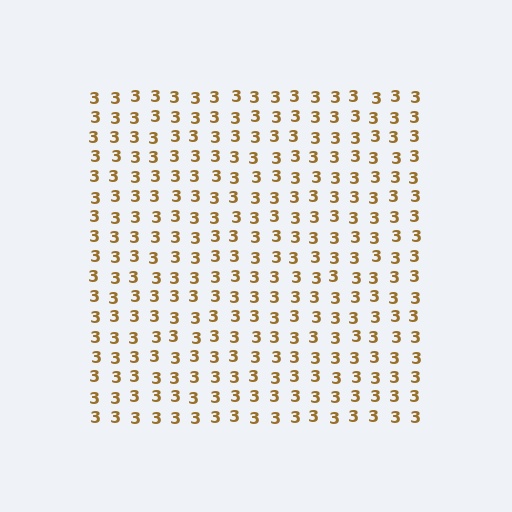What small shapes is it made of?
It is made of small digit 3's.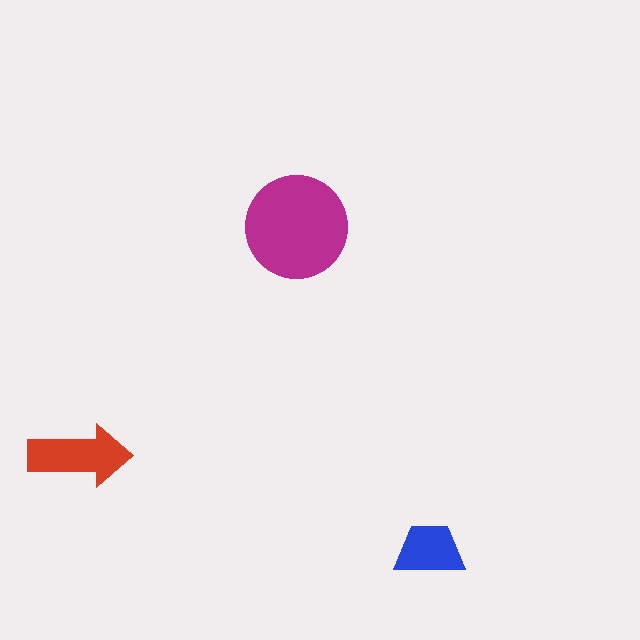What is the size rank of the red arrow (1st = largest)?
2nd.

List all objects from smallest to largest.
The blue trapezoid, the red arrow, the magenta circle.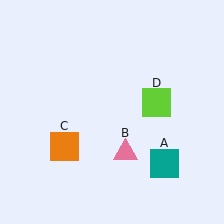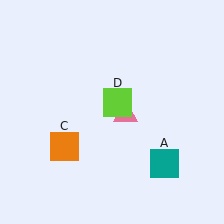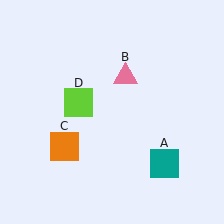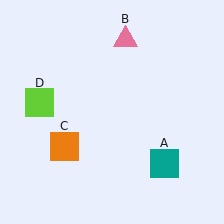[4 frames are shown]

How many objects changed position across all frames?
2 objects changed position: pink triangle (object B), lime square (object D).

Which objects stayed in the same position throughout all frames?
Teal square (object A) and orange square (object C) remained stationary.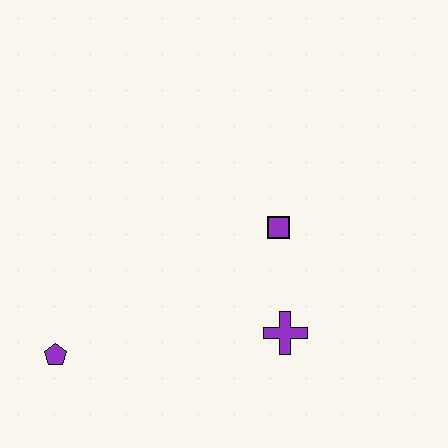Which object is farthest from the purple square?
The purple pentagon is farthest from the purple square.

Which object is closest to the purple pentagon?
The purple cross is closest to the purple pentagon.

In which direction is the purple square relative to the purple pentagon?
The purple square is to the right of the purple pentagon.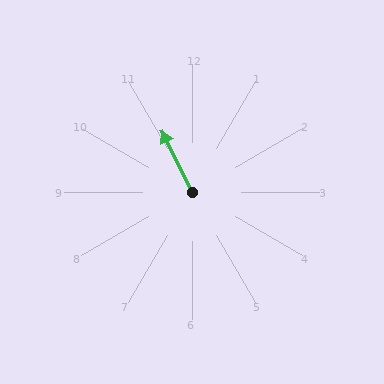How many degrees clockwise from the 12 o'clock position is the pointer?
Approximately 334 degrees.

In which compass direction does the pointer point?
Northwest.